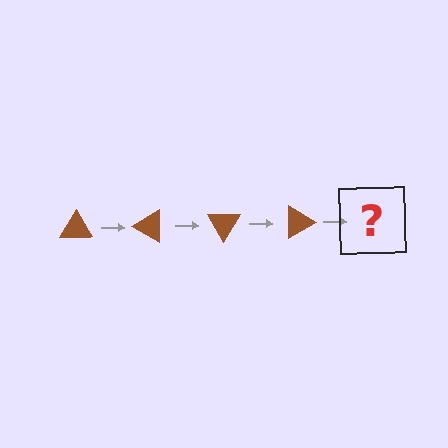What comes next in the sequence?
The next element should be a brown triangle rotated 120 degrees.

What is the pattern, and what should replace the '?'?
The pattern is that the triangle rotates 30 degrees each step. The '?' should be a brown triangle rotated 120 degrees.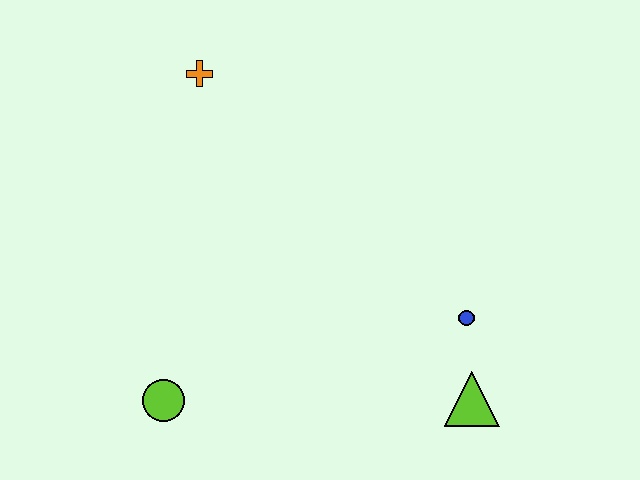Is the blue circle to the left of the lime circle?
No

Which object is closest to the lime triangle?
The blue circle is closest to the lime triangle.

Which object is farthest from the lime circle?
The orange cross is farthest from the lime circle.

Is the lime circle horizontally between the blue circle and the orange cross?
No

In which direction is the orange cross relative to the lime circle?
The orange cross is above the lime circle.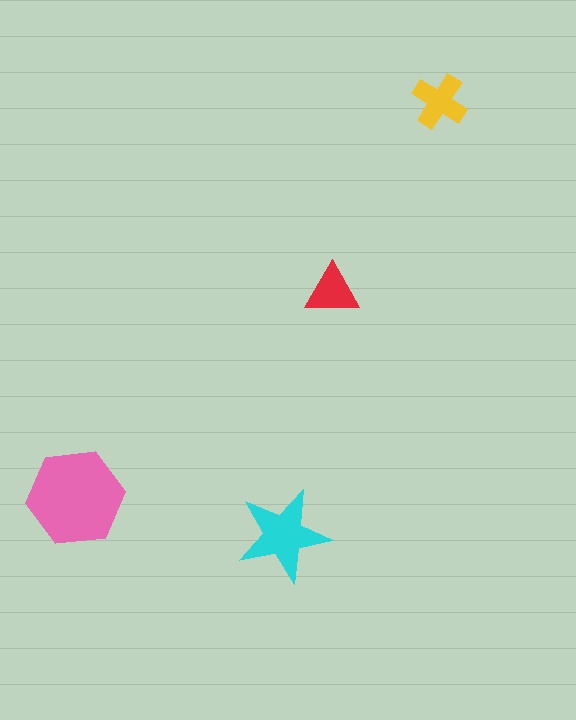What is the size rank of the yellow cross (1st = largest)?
3rd.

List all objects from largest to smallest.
The pink hexagon, the cyan star, the yellow cross, the red triangle.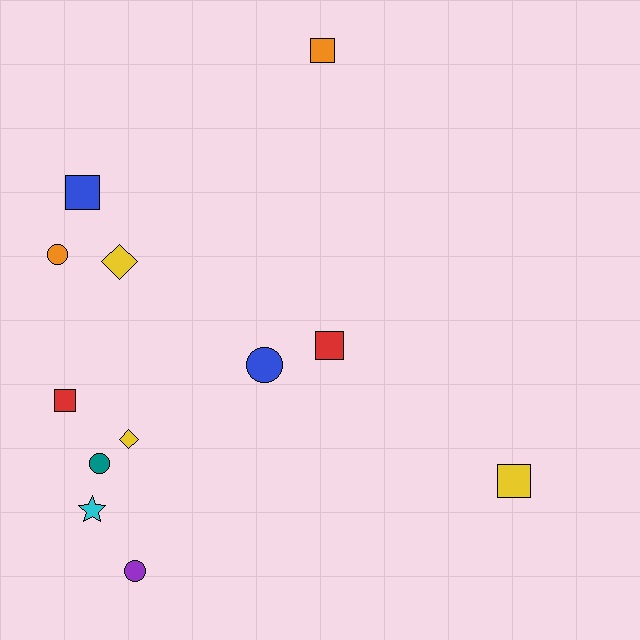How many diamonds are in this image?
There are 2 diamonds.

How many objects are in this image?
There are 12 objects.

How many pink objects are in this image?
There are no pink objects.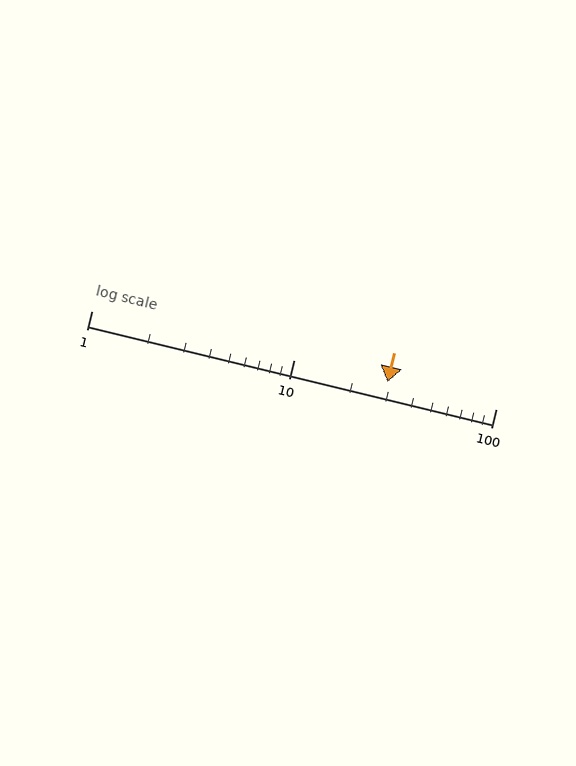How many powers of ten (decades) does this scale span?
The scale spans 2 decades, from 1 to 100.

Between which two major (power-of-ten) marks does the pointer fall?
The pointer is between 10 and 100.